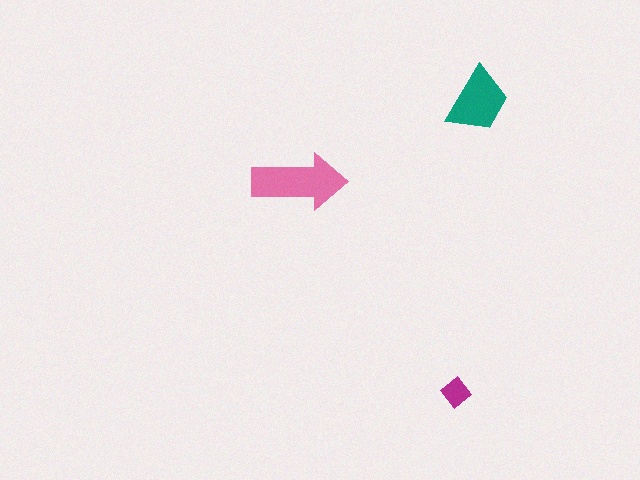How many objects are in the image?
There are 3 objects in the image.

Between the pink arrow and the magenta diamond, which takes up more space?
The pink arrow.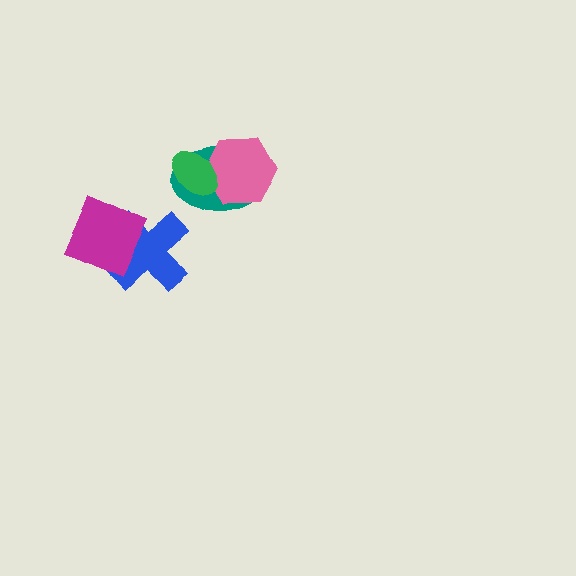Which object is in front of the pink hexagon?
The green ellipse is in front of the pink hexagon.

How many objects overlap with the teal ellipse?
2 objects overlap with the teal ellipse.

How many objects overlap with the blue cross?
1 object overlaps with the blue cross.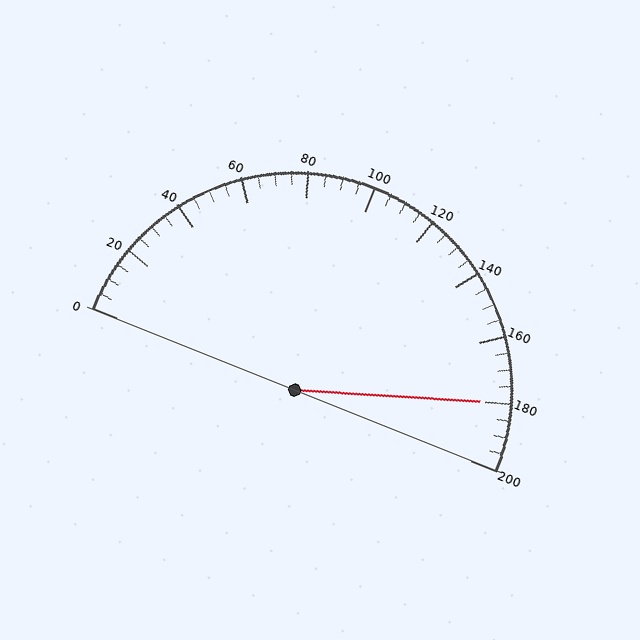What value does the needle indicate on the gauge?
The needle indicates approximately 180.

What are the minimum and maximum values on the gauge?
The gauge ranges from 0 to 200.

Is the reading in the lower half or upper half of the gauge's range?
The reading is in the upper half of the range (0 to 200).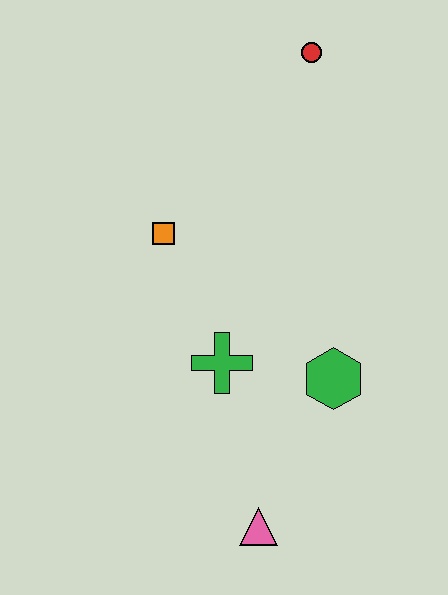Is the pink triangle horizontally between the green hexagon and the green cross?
Yes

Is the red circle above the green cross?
Yes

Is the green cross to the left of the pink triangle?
Yes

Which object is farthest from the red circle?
The pink triangle is farthest from the red circle.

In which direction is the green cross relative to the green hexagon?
The green cross is to the left of the green hexagon.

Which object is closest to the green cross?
The green hexagon is closest to the green cross.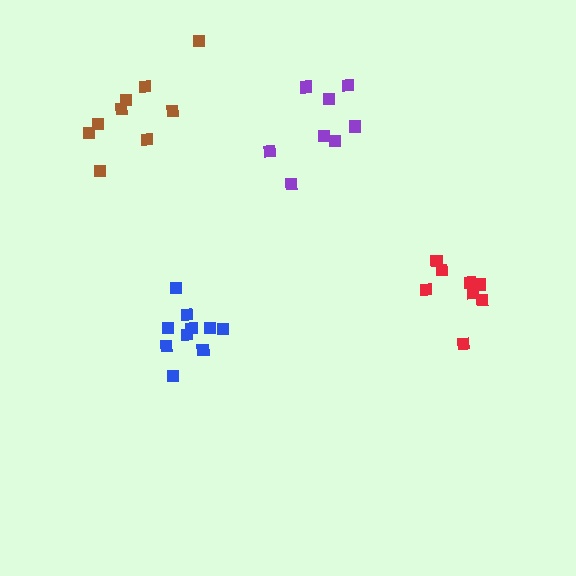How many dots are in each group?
Group 1: 9 dots, Group 2: 10 dots, Group 3: 9 dots, Group 4: 9 dots (37 total).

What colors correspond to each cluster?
The clusters are colored: brown, blue, red, purple.